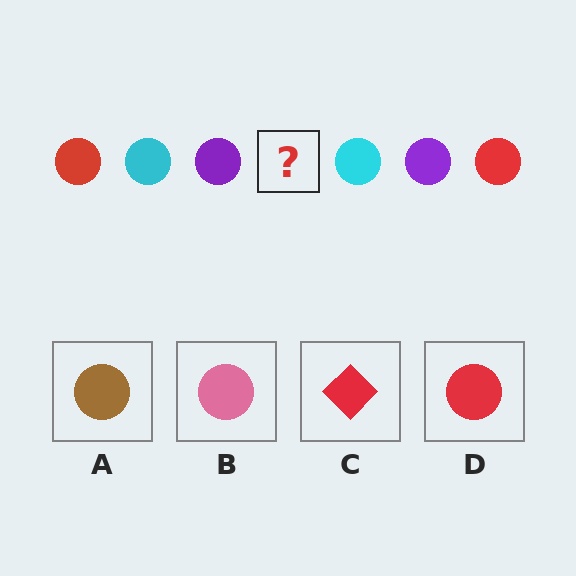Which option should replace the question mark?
Option D.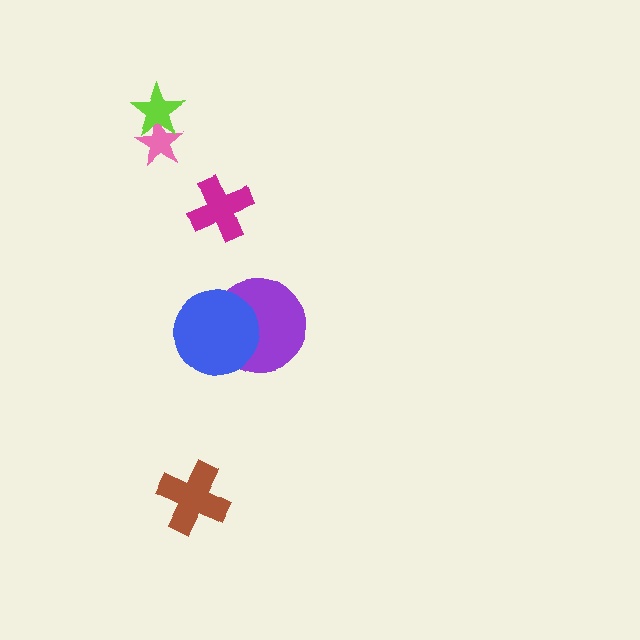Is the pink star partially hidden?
Yes, it is partially covered by another shape.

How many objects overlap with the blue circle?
1 object overlaps with the blue circle.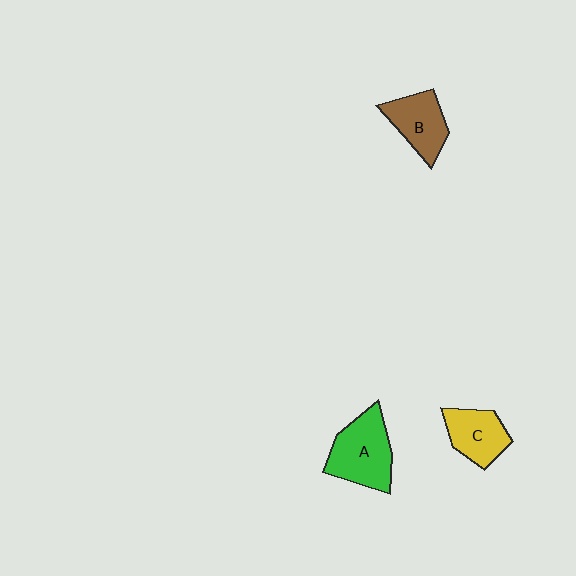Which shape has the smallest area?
Shape C (yellow).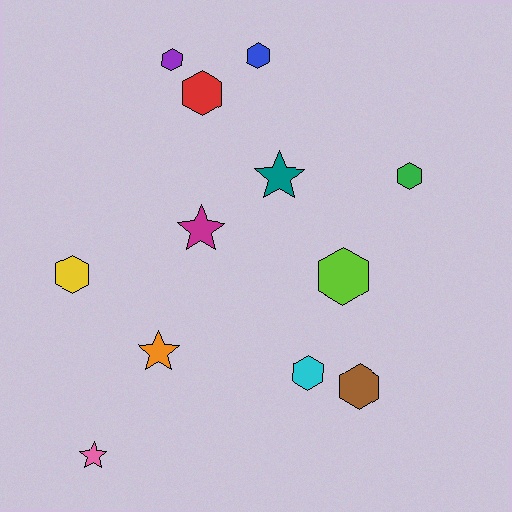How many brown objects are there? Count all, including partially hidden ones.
There is 1 brown object.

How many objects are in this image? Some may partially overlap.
There are 12 objects.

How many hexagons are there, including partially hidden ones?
There are 8 hexagons.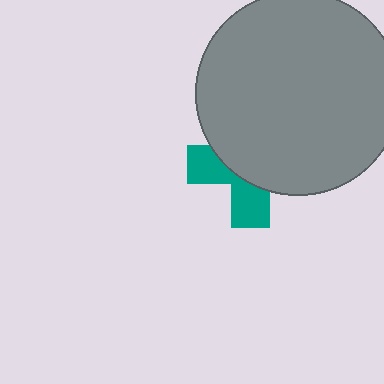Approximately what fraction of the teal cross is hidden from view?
Roughly 63% of the teal cross is hidden behind the gray circle.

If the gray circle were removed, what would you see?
You would see the complete teal cross.